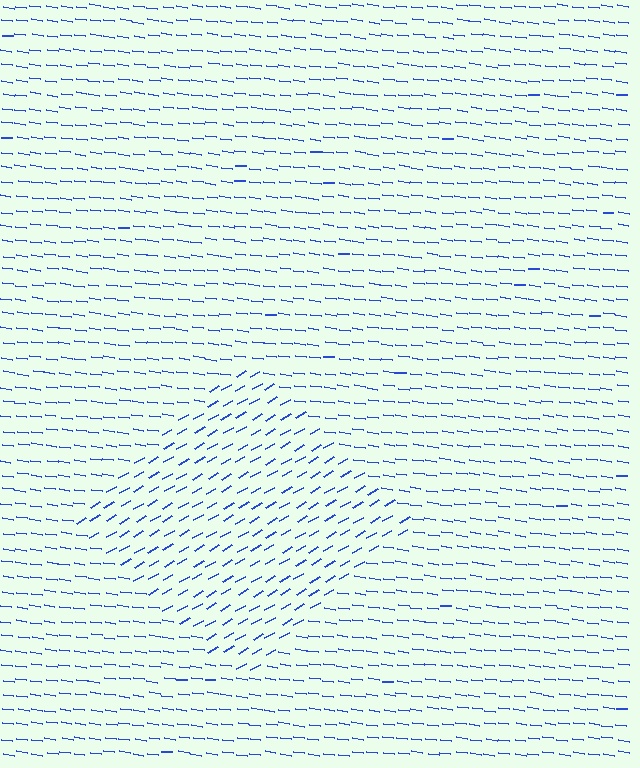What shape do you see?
I see a diamond.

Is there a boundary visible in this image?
Yes, there is a texture boundary formed by a change in line orientation.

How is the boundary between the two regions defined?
The boundary is defined purely by a change in line orientation (approximately 38 degrees difference). All lines are the same color and thickness.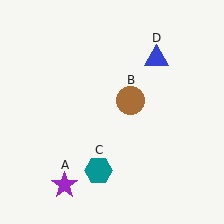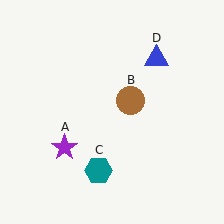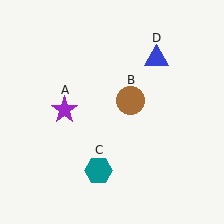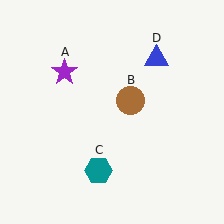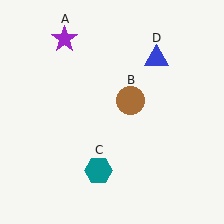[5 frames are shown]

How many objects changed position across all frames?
1 object changed position: purple star (object A).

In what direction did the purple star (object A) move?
The purple star (object A) moved up.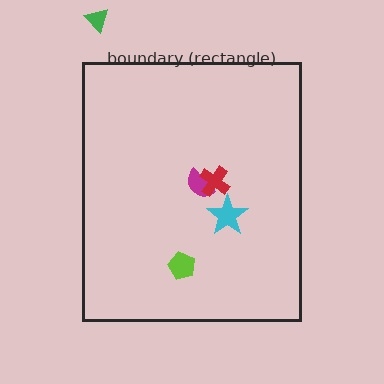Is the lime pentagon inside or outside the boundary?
Inside.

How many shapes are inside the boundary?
4 inside, 1 outside.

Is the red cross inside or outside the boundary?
Inside.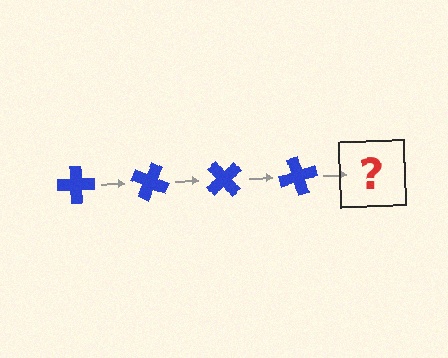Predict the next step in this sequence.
The next step is a blue cross rotated 100 degrees.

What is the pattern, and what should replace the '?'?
The pattern is that the cross rotates 25 degrees each step. The '?' should be a blue cross rotated 100 degrees.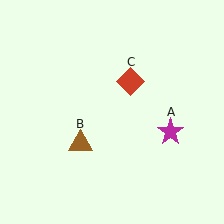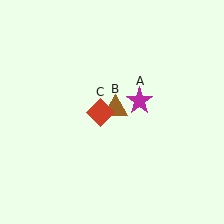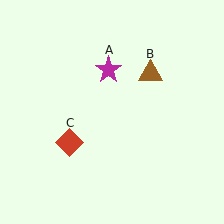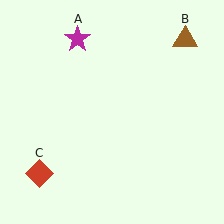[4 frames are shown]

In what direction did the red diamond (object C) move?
The red diamond (object C) moved down and to the left.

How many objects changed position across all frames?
3 objects changed position: magenta star (object A), brown triangle (object B), red diamond (object C).